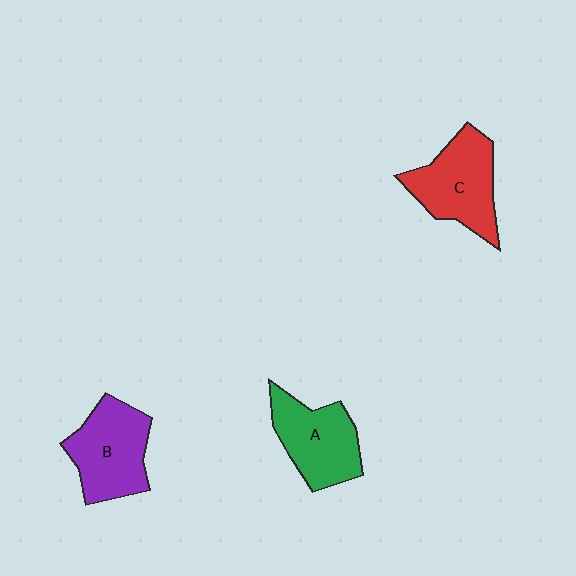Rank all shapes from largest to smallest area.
From largest to smallest: C (red), B (purple), A (green).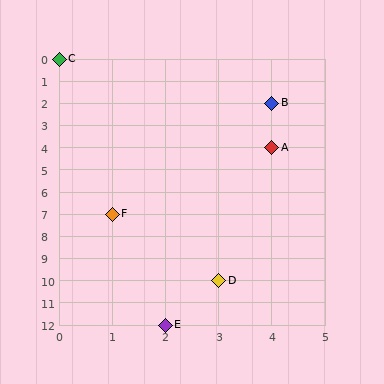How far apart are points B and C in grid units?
Points B and C are 4 columns and 2 rows apart (about 4.5 grid units diagonally).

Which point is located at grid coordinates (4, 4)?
Point A is at (4, 4).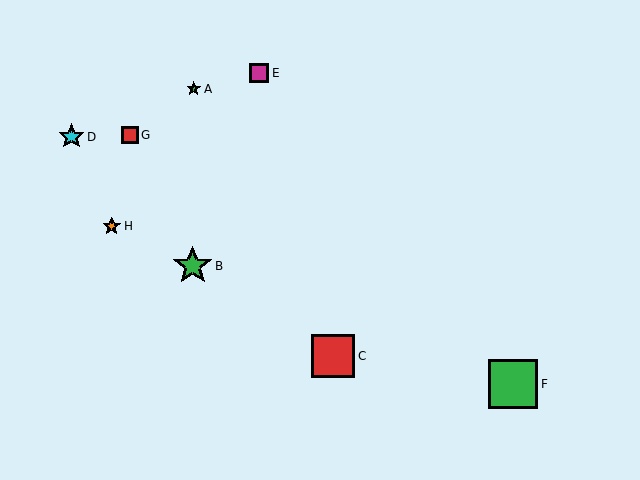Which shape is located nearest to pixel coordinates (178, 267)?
The green star (labeled B) at (193, 266) is nearest to that location.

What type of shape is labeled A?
Shape A is a green star.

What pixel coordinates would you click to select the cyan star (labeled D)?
Click at (72, 137) to select the cyan star D.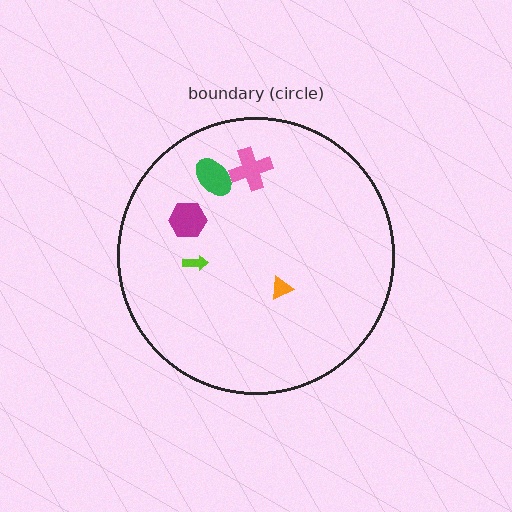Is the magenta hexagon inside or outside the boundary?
Inside.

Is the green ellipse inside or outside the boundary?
Inside.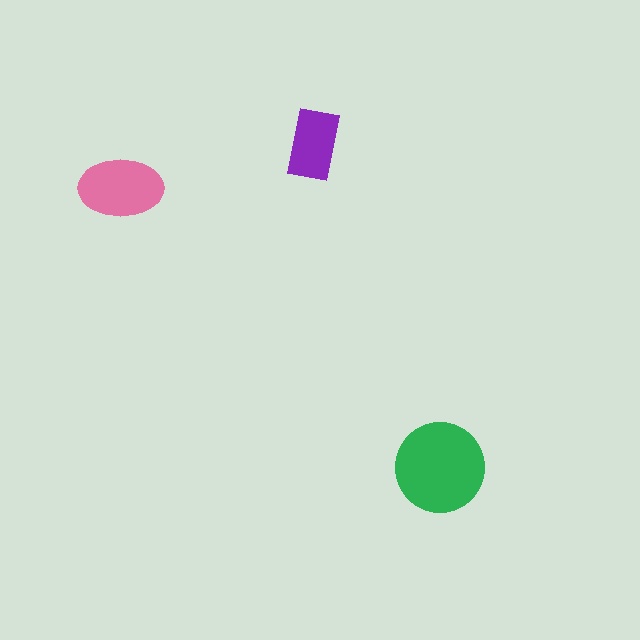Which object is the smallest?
The purple rectangle.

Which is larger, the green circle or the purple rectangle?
The green circle.